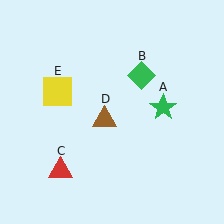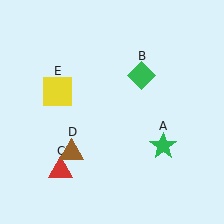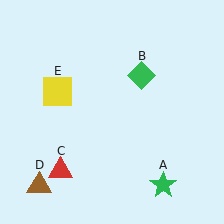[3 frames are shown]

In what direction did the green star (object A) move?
The green star (object A) moved down.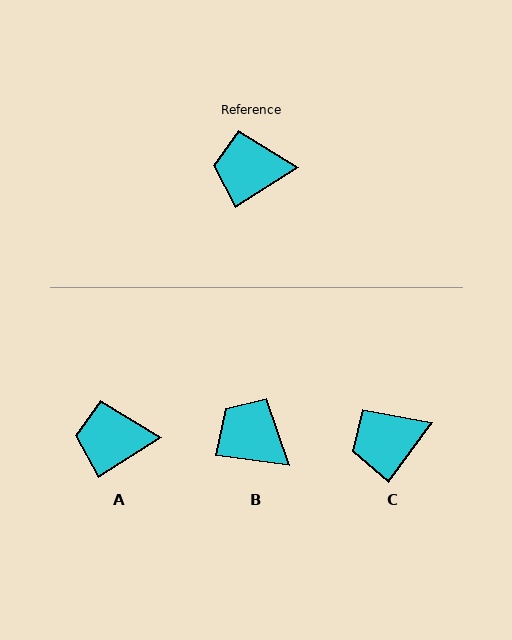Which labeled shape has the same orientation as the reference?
A.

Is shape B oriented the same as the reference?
No, it is off by about 40 degrees.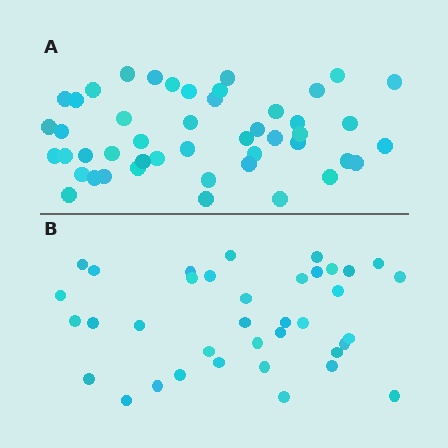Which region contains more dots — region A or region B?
Region A (the top region) has more dots.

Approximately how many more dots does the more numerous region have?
Region A has roughly 10 or so more dots than region B.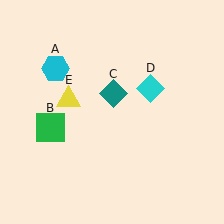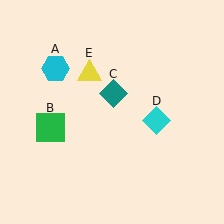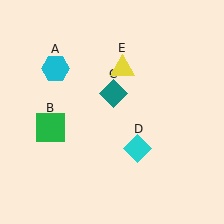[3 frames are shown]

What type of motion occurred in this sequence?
The cyan diamond (object D), yellow triangle (object E) rotated clockwise around the center of the scene.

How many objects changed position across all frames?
2 objects changed position: cyan diamond (object D), yellow triangle (object E).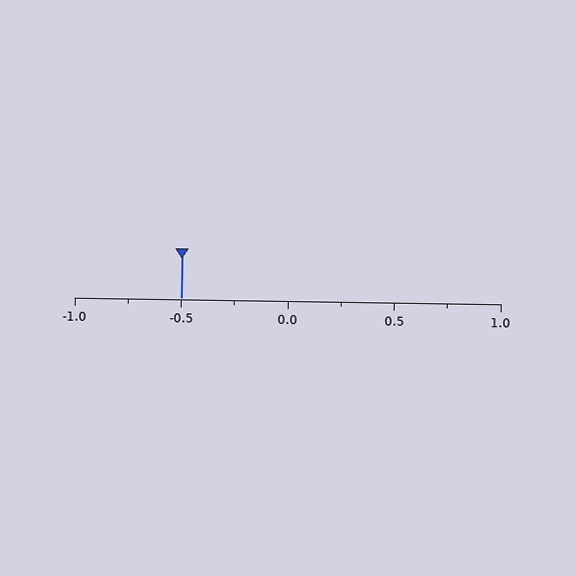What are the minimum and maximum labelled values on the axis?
The axis runs from -1.0 to 1.0.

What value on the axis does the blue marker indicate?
The marker indicates approximately -0.5.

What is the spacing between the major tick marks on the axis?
The major ticks are spaced 0.5 apart.